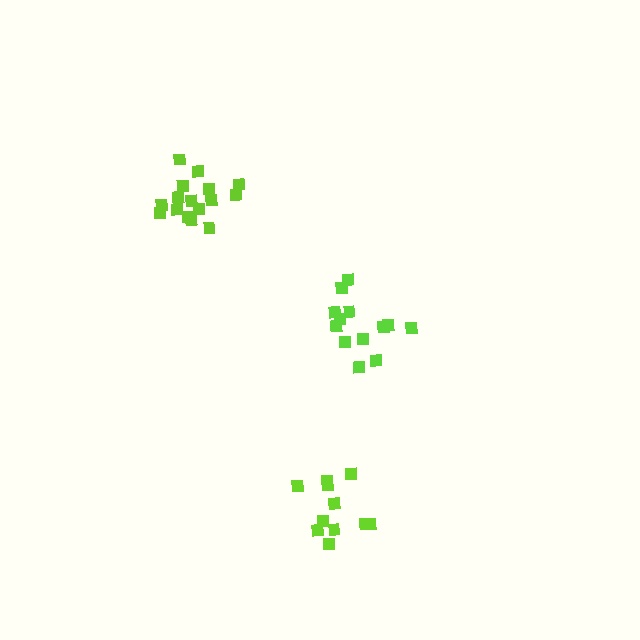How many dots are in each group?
Group 1: 16 dots, Group 2: 11 dots, Group 3: 13 dots (40 total).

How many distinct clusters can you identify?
There are 3 distinct clusters.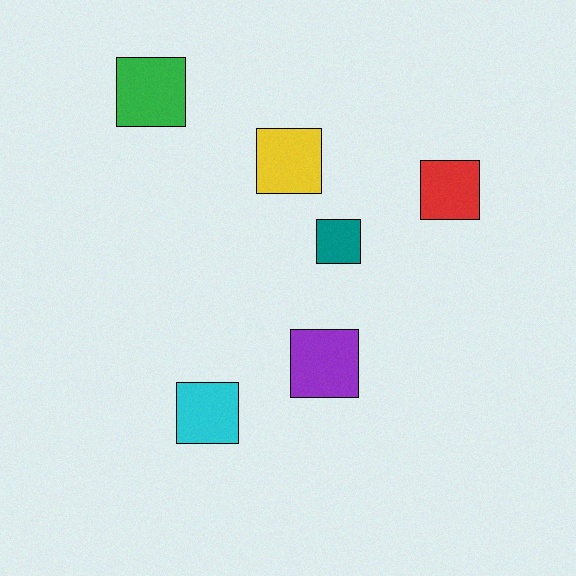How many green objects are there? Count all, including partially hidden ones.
There is 1 green object.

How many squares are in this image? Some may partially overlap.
There are 6 squares.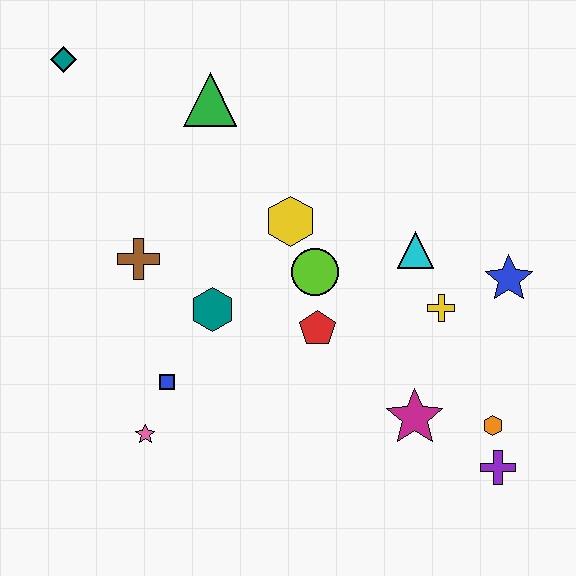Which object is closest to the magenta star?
The orange hexagon is closest to the magenta star.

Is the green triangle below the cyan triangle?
No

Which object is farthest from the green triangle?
The purple cross is farthest from the green triangle.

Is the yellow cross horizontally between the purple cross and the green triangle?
Yes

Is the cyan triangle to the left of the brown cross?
No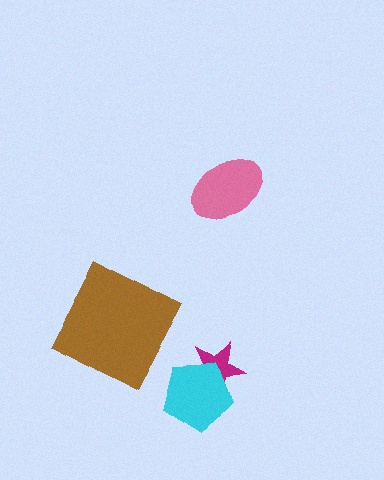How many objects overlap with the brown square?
0 objects overlap with the brown square.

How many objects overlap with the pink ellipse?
0 objects overlap with the pink ellipse.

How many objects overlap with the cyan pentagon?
1 object overlaps with the cyan pentagon.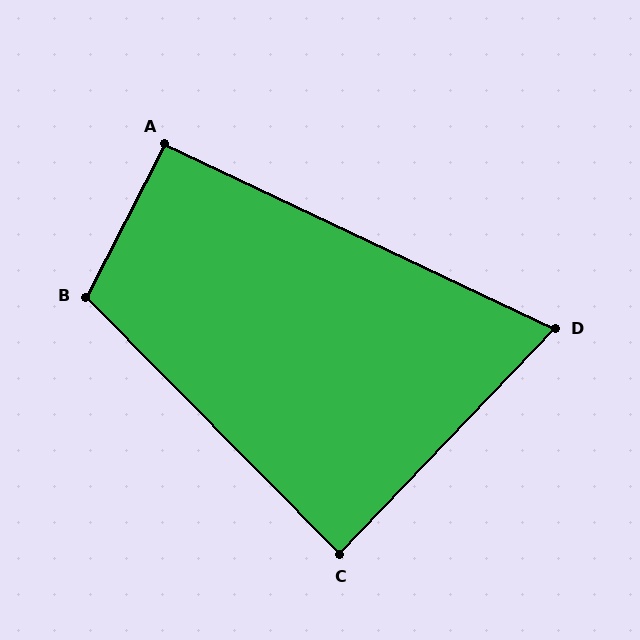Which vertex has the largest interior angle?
B, at approximately 108 degrees.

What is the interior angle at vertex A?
Approximately 92 degrees (approximately right).